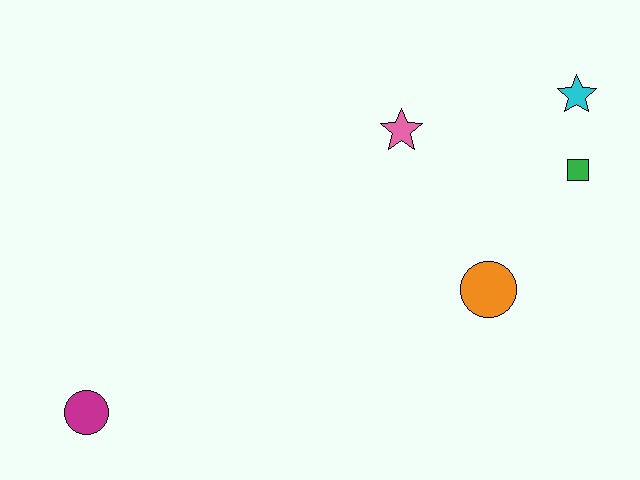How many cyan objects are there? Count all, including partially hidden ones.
There is 1 cyan object.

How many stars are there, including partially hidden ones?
There are 2 stars.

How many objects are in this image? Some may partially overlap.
There are 5 objects.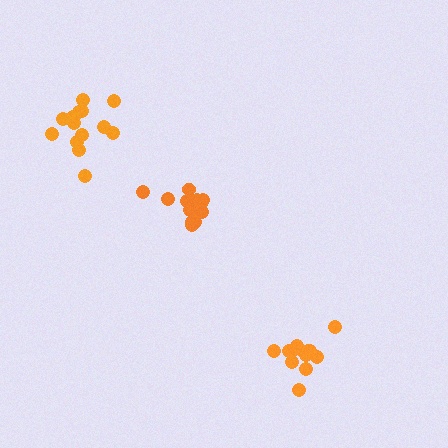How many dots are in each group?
Group 1: 14 dots, Group 2: 13 dots, Group 3: 13 dots (40 total).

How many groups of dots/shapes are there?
There are 3 groups.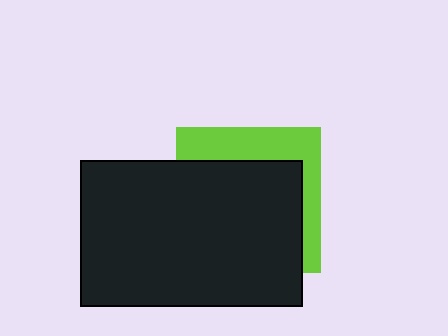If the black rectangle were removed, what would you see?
You would see the complete lime square.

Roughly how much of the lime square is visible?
A small part of it is visible (roughly 32%).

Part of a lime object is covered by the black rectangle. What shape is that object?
It is a square.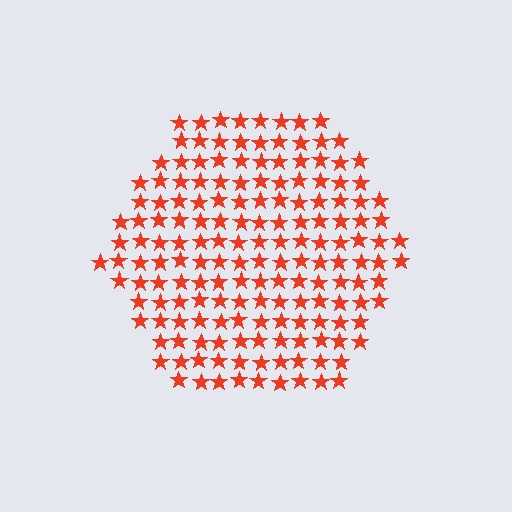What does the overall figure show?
The overall figure shows a hexagon.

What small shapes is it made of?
It is made of small stars.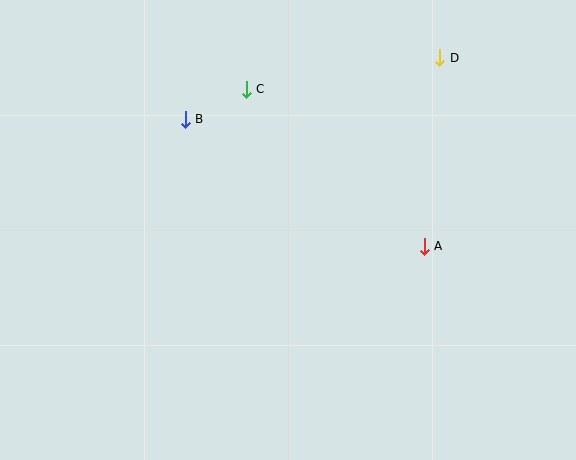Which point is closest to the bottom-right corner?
Point A is closest to the bottom-right corner.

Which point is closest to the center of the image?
Point A at (424, 246) is closest to the center.